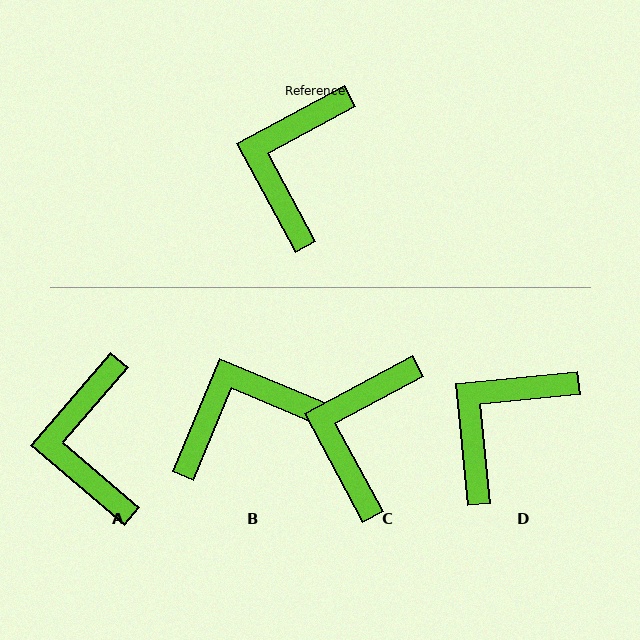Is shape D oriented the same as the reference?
No, it is off by about 23 degrees.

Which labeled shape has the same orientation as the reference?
C.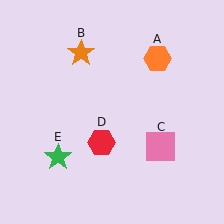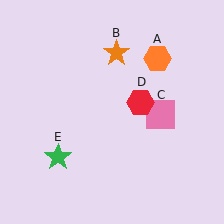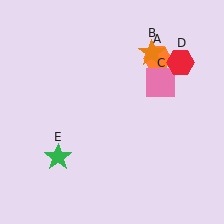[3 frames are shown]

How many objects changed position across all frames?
3 objects changed position: orange star (object B), pink square (object C), red hexagon (object D).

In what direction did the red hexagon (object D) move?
The red hexagon (object D) moved up and to the right.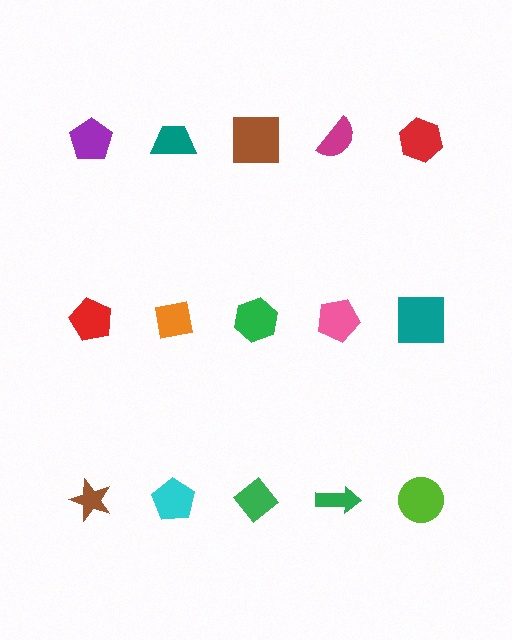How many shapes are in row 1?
5 shapes.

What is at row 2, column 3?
A green hexagon.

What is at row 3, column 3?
A green diamond.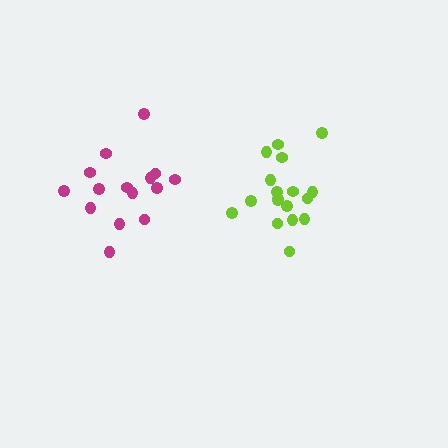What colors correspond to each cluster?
The clusters are colored: lime, magenta.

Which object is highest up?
The magenta cluster is topmost.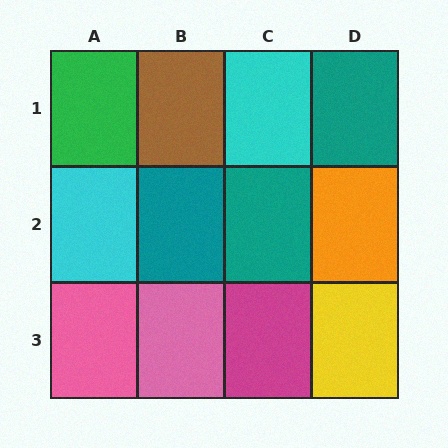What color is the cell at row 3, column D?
Yellow.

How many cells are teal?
3 cells are teal.